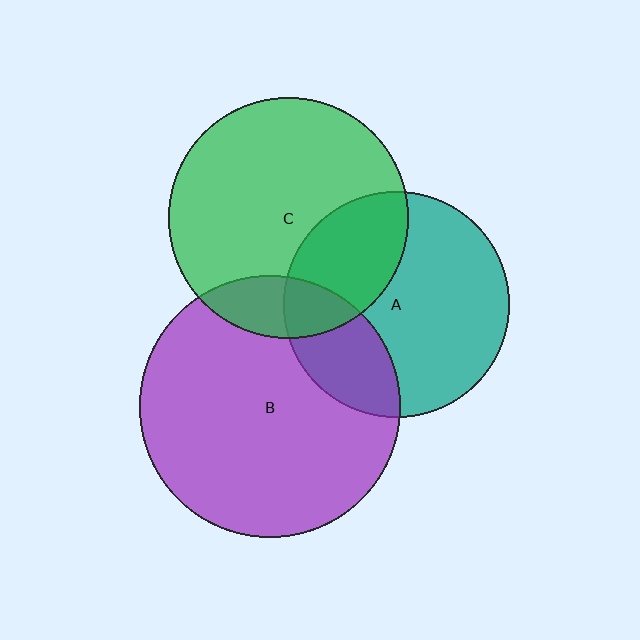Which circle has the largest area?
Circle B (purple).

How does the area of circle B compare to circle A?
Approximately 1.3 times.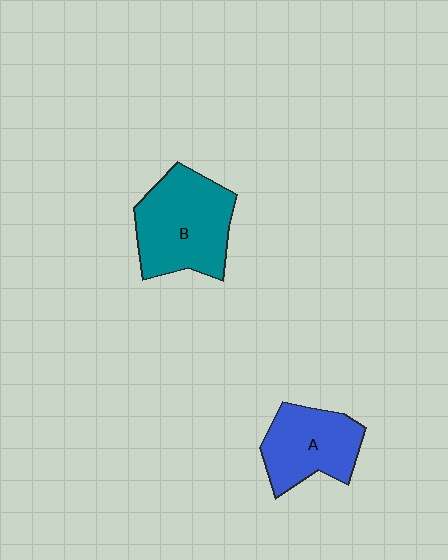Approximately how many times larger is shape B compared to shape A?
Approximately 1.3 times.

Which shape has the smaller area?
Shape A (blue).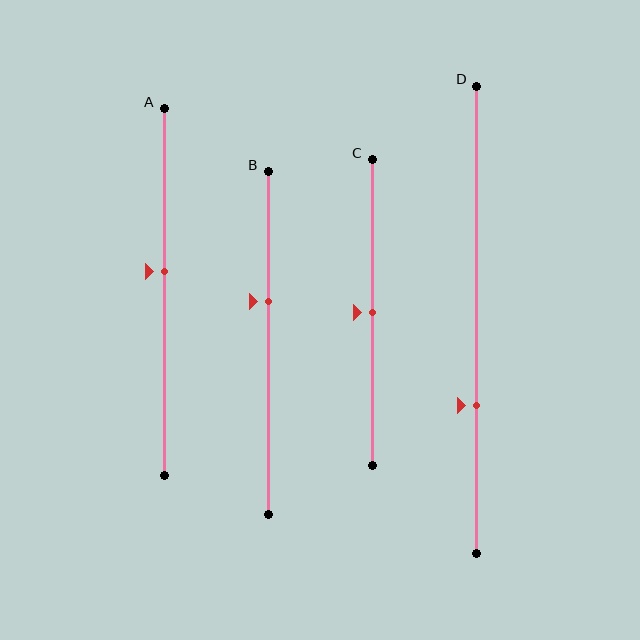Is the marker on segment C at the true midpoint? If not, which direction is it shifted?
Yes, the marker on segment C is at the true midpoint.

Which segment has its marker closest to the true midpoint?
Segment C has its marker closest to the true midpoint.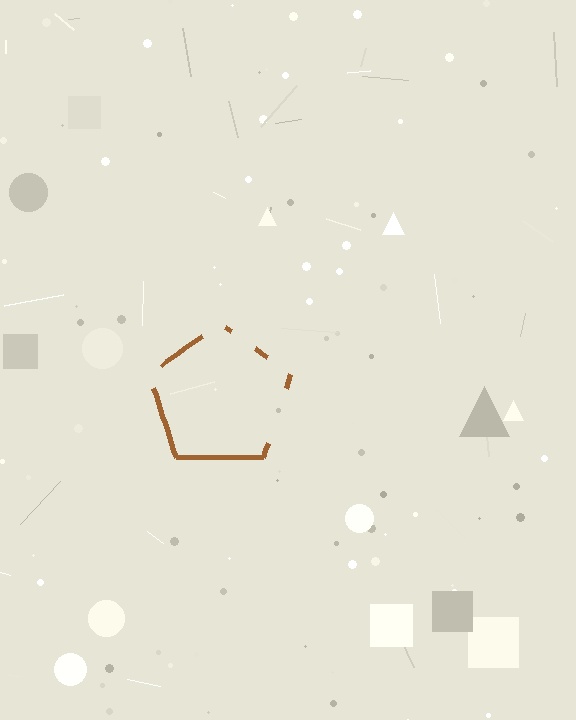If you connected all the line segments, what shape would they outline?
They would outline a pentagon.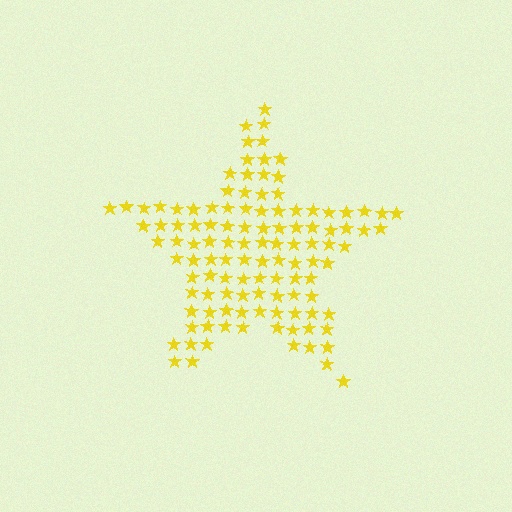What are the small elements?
The small elements are stars.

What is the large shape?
The large shape is a star.